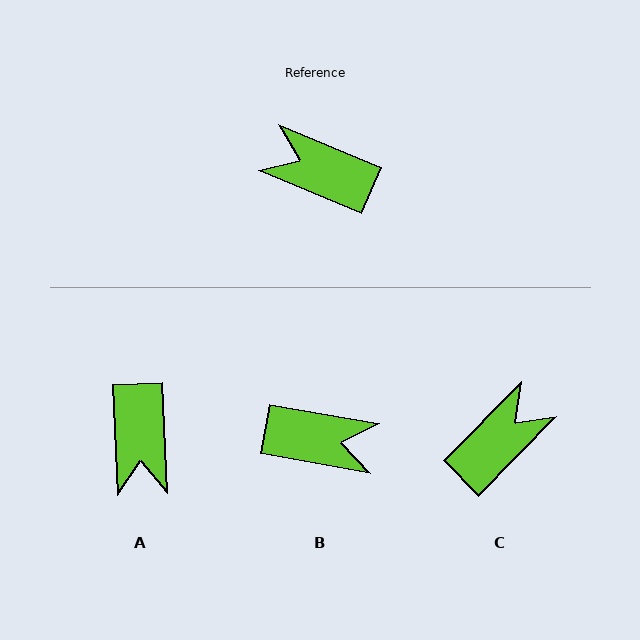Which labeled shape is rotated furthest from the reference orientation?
B, about 167 degrees away.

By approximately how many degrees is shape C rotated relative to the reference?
Approximately 112 degrees clockwise.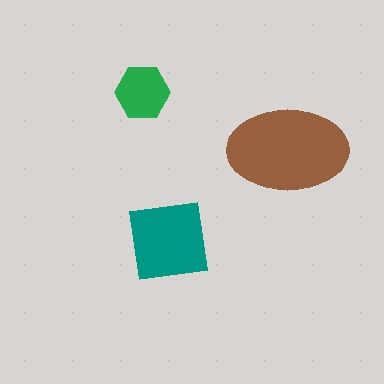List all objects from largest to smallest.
The brown ellipse, the teal square, the green hexagon.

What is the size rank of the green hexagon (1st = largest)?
3rd.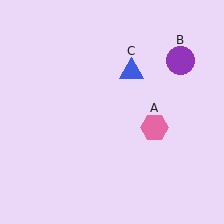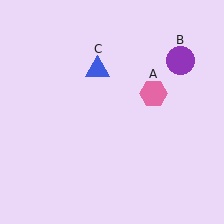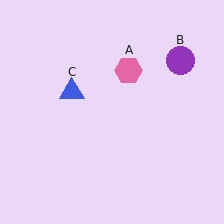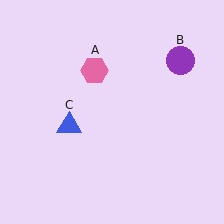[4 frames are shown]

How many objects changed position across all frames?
2 objects changed position: pink hexagon (object A), blue triangle (object C).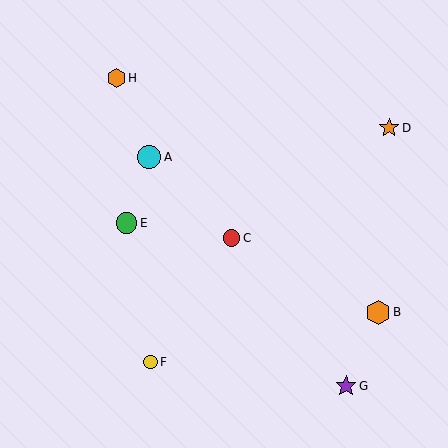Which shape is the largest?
The orange hexagon (labeled B) is the largest.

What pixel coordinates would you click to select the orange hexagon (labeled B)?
Click at (378, 312) to select the orange hexagon B.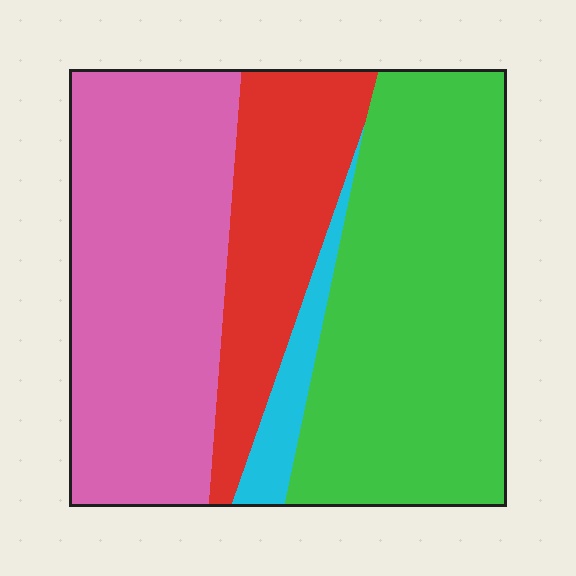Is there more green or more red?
Green.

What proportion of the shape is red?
Red takes up about one fifth (1/5) of the shape.